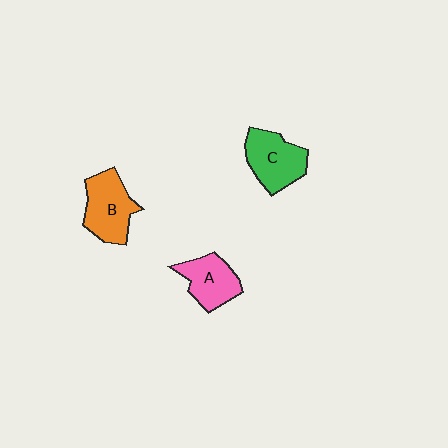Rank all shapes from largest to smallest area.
From largest to smallest: B (orange), C (green), A (pink).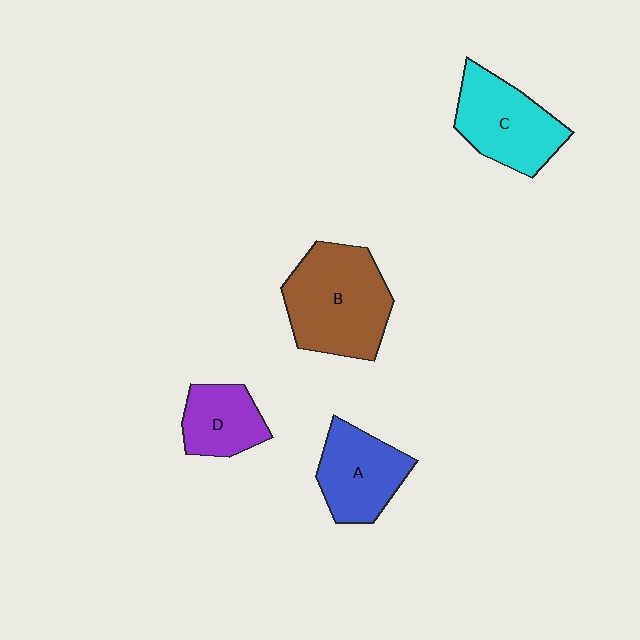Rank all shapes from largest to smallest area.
From largest to smallest: B (brown), C (cyan), A (blue), D (purple).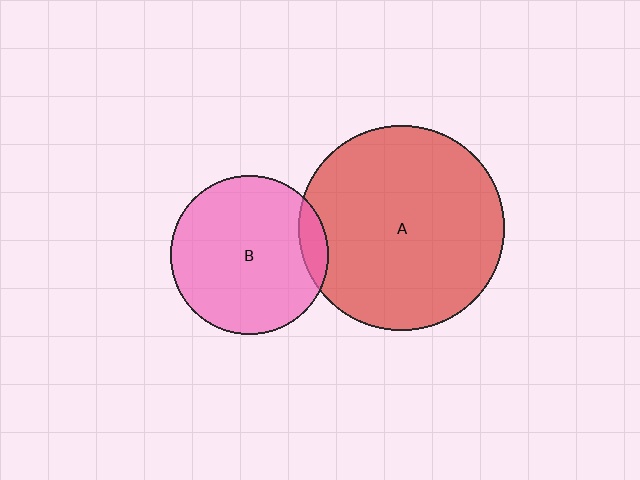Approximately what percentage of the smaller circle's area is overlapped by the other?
Approximately 10%.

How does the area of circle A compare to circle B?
Approximately 1.7 times.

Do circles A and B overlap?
Yes.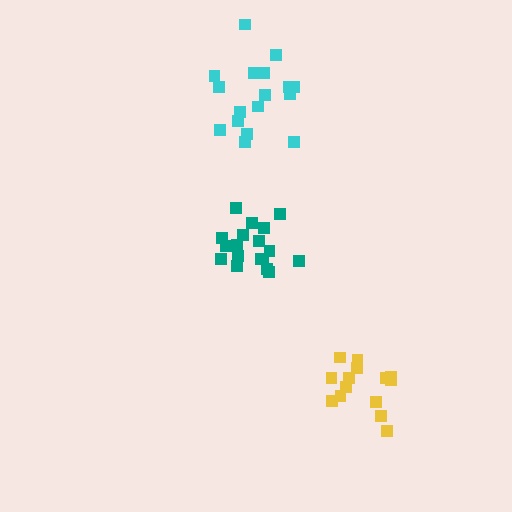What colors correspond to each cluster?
The clusters are colored: yellow, teal, cyan.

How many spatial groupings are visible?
There are 3 spatial groupings.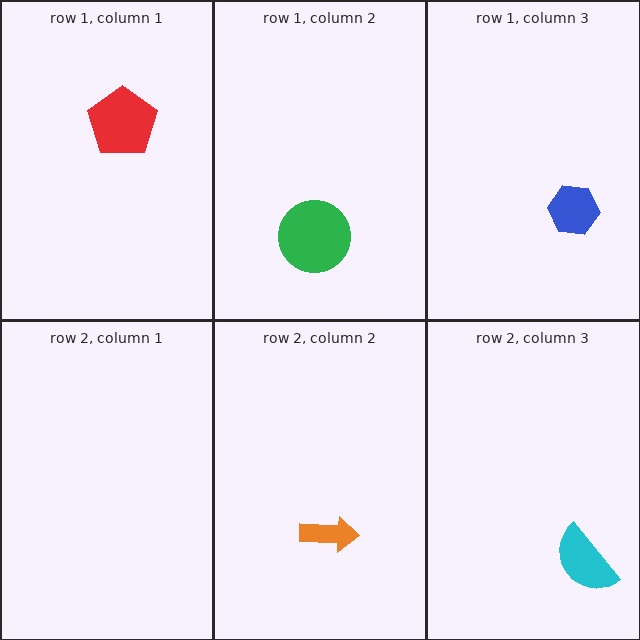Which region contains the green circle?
The row 1, column 2 region.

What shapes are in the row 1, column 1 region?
The red pentagon.